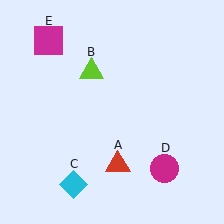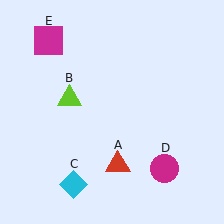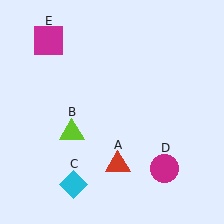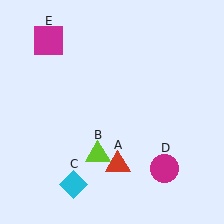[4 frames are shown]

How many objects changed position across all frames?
1 object changed position: lime triangle (object B).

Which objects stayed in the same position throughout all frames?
Red triangle (object A) and cyan diamond (object C) and magenta circle (object D) and magenta square (object E) remained stationary.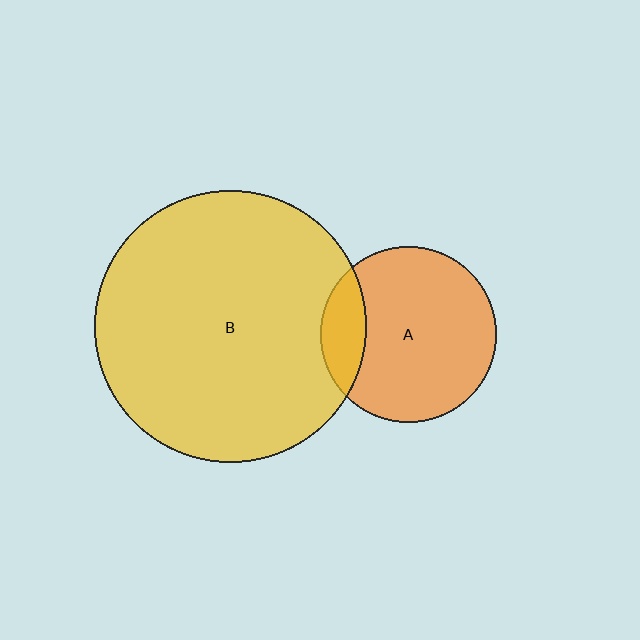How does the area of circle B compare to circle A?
Approximately 2.4 times.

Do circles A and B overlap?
Yes.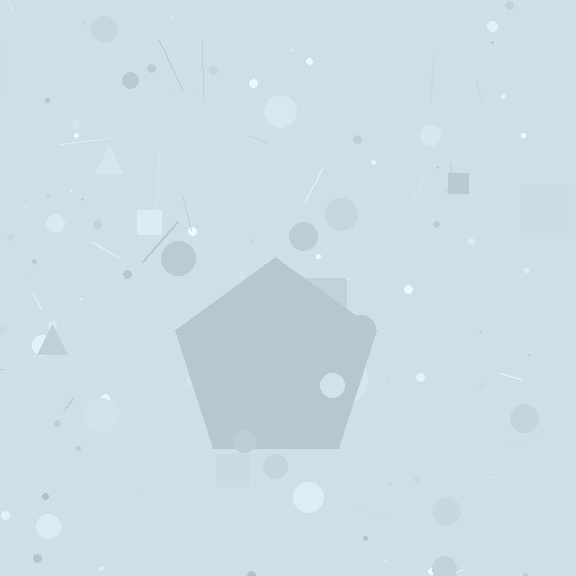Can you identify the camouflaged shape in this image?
The camouflaged shape is a pentagon.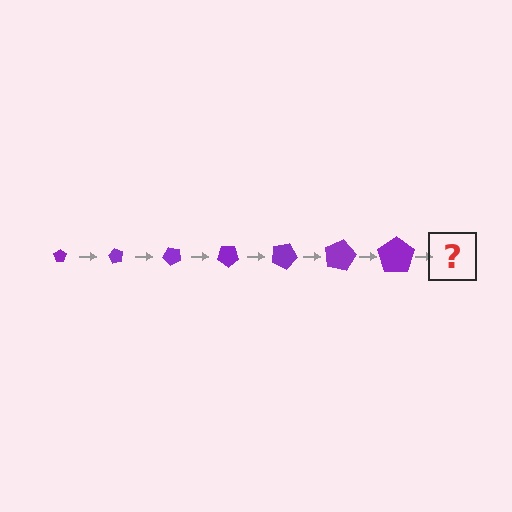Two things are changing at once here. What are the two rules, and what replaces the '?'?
The two rules are that the pentagon grows larger each step and it rotates 60 degrees each step. The '?' should be a pentagon, larger than the previous one and rotated 420 degrees from the start.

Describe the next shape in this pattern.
It should be a pentagon, larger than the previous one and rotated 420 degrees from the start.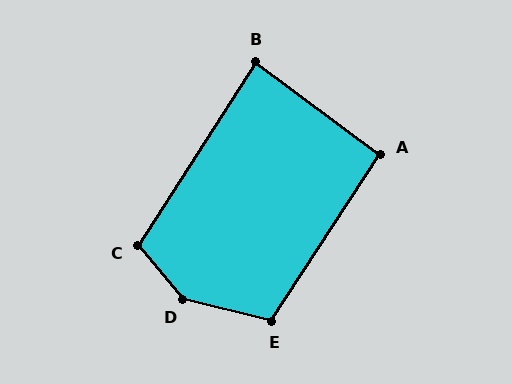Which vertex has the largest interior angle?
D, at approximately 144 degrees.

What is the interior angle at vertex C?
Approximately 107 degrees (obtuse).